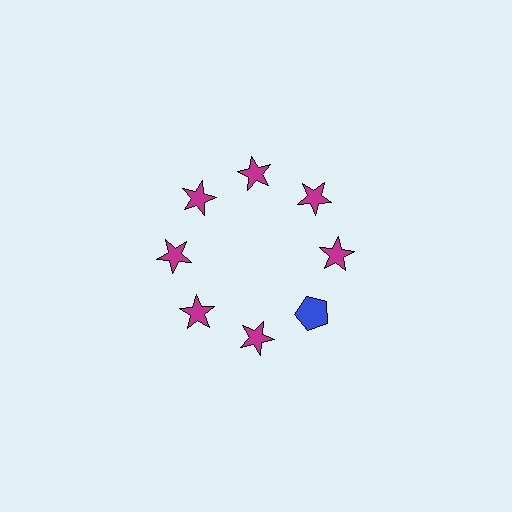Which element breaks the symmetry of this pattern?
The blue pentagon at roughly the 4 o'clock position breaks the symmetry. All other shapes are magenta stars.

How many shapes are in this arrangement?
There are 8 shapes arranged in a ring pattern.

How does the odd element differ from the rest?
It differs in both color (blue instead of magenta) and shape (pentagon instead of star).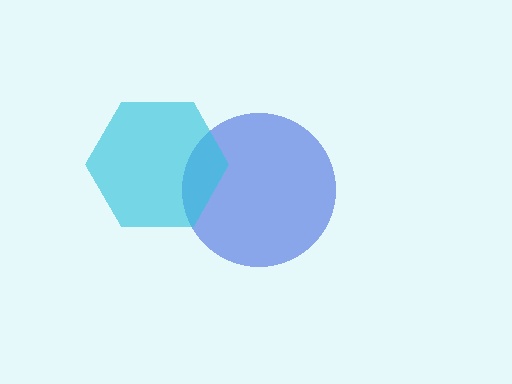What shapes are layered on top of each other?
The layered shapes are: a blue circle, a cyan hexagon.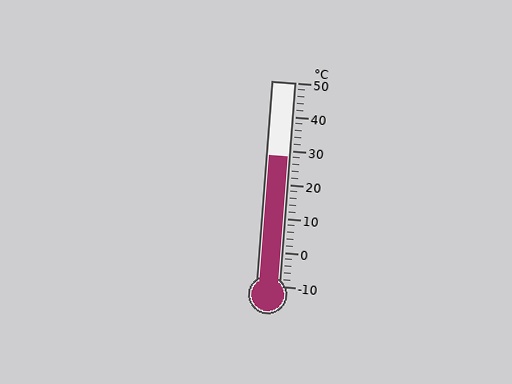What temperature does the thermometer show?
The thermometer shows approximately 28°C.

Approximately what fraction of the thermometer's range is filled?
The thermometer is filled to approximately 65% of its range.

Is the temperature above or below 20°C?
The temperature is above 20°C.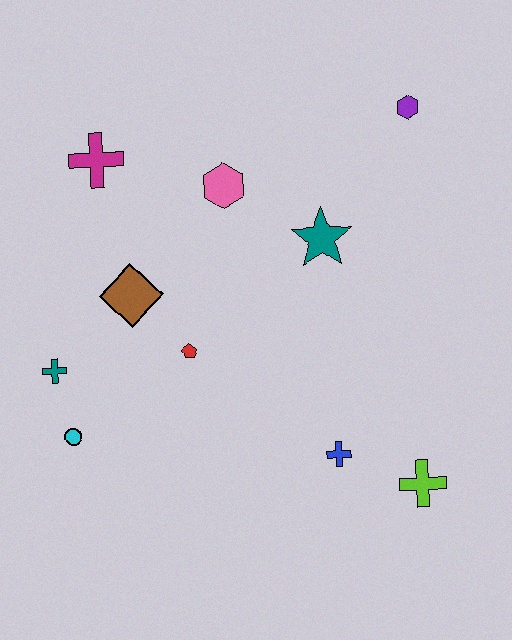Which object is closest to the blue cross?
The lime cross is closest to the blue cross.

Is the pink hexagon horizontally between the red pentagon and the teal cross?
No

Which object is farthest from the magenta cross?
The lime cross is farthest from the magenta cross.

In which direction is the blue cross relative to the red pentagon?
The blue cross is to the right of the red pentagon.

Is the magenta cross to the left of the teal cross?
No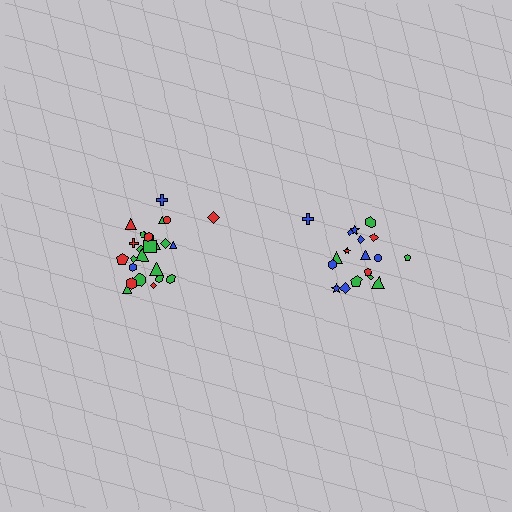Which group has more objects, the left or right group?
The left group.